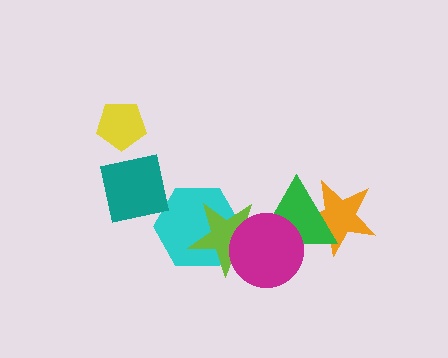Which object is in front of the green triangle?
The magenta circle is in front of the green triangle.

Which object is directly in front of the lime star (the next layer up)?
The green triangle is directly in front of the lime star.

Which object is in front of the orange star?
The green triangle is in front of the orange star.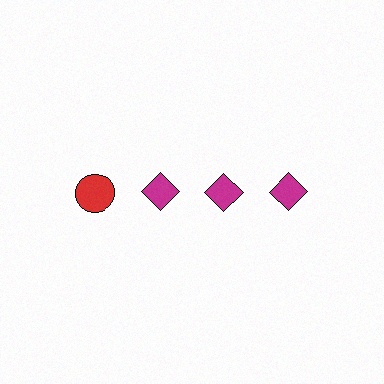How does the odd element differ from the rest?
It differs in both color (red instead of magenta) and shape (circle instead of diamond).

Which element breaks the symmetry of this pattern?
The red circle in the top row, leftmost column breaks the symmetry. All other shapes are magenta diamonds.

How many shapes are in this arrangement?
There are 4 shapes arranged in a grid pattern.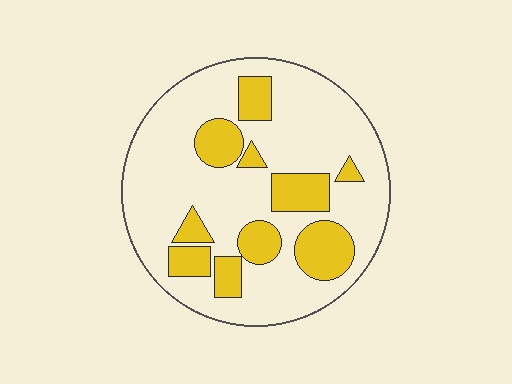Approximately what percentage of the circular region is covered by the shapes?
Approximately 25%.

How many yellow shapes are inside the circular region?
10.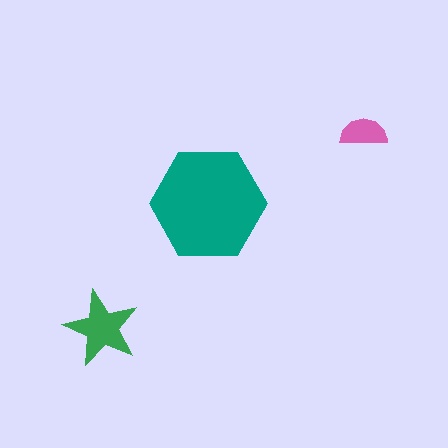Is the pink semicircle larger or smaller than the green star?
Smaller.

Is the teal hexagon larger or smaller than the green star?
Larger.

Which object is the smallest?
The pink semicircle.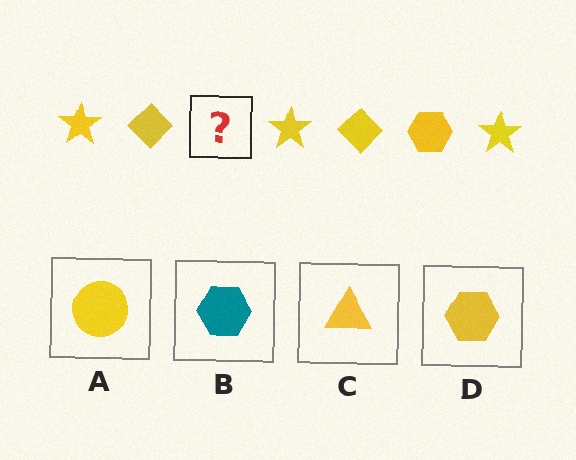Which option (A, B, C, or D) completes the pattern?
D.